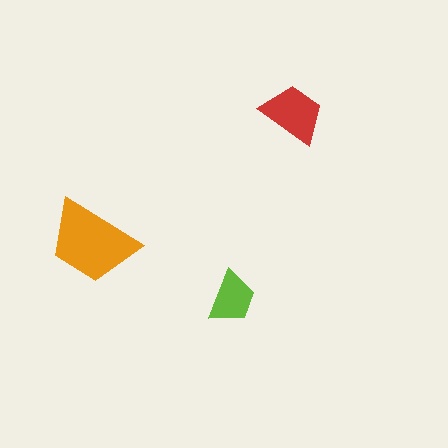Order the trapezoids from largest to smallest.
the orange one, the red one, the lime one.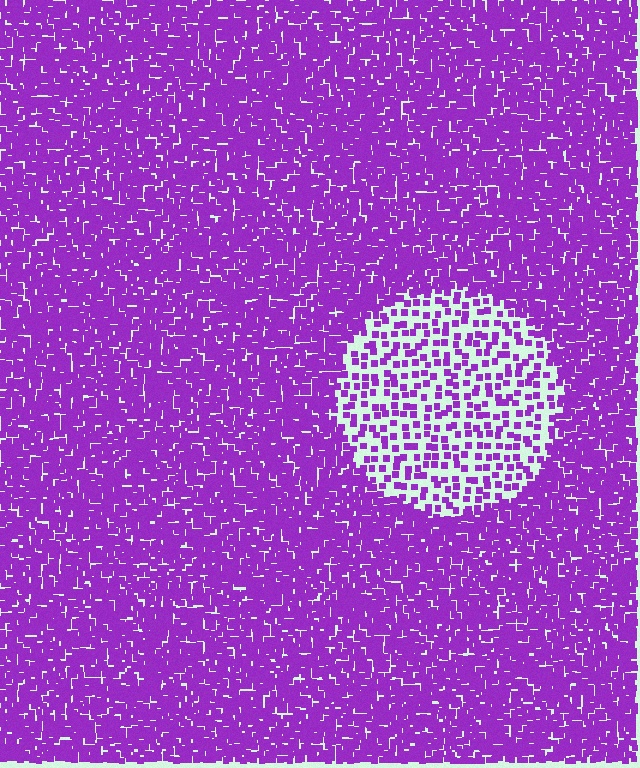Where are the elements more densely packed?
The elements are more densely packed outside the circle boundary.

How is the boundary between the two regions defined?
The boundary is defined by a change in element density (approximately 2.9x ratio). All elements are the same color, size, and shape.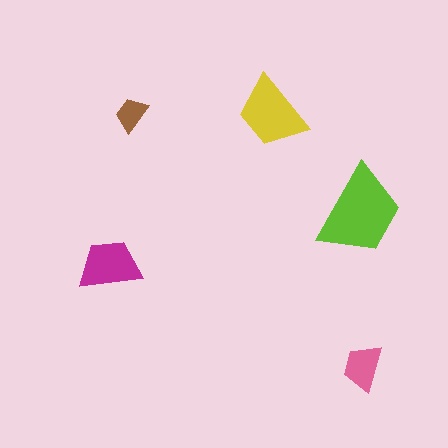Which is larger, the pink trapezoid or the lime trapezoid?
The lime one.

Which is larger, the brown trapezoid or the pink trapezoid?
The pink one.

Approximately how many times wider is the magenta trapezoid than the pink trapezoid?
About 1.5 times wider.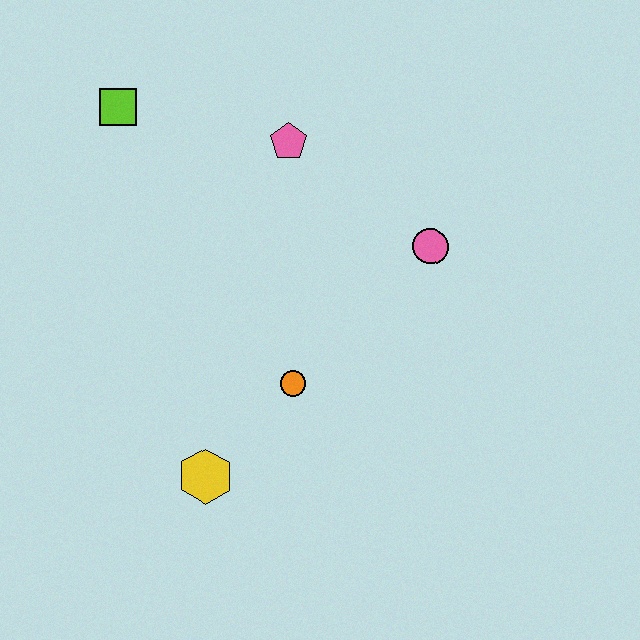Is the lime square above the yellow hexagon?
Yes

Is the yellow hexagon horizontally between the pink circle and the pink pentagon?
No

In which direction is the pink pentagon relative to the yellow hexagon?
The pink pentagon is above the yellow hexagon.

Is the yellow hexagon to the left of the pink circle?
Yes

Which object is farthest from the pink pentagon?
The yellow hexagon is farthest from the pink pentagon.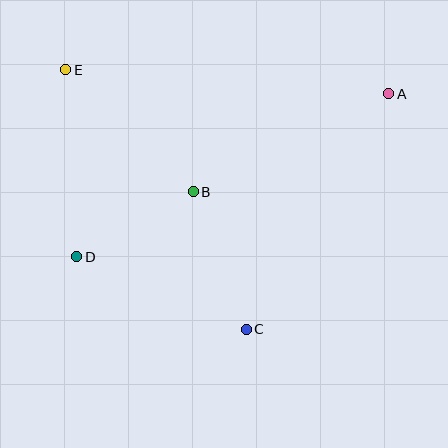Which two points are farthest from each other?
Points A and D are farthest from each other.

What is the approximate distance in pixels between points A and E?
The distance between A and E is approximately 324 pixels.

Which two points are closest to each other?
Points B and D are closest to each other.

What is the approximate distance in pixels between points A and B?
The distance between A and B is approximately 219 pixels.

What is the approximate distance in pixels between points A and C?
The distance between A and C is approximately 275 pixels.